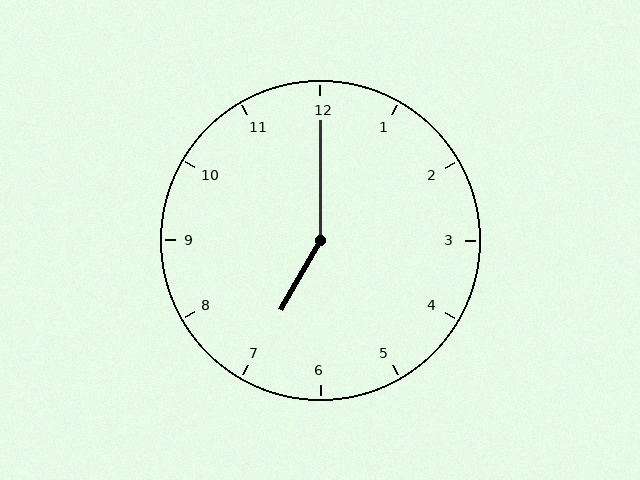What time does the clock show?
7:00.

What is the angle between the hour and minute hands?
Approximately 150 degrees.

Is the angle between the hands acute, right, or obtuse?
It is obtuse.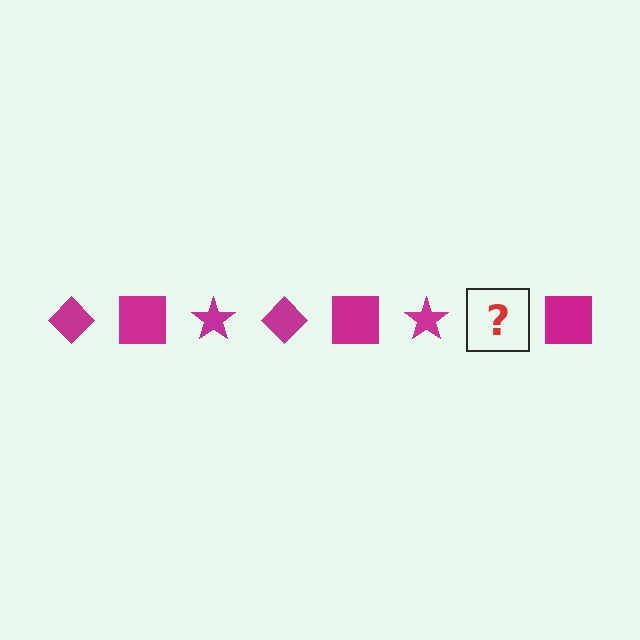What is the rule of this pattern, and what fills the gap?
The rule is that the pattern cycles through diamond, square, star shapes in magenta. The gap should be filled with a magenta diamond.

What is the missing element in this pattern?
The missing element is a magenta diamond.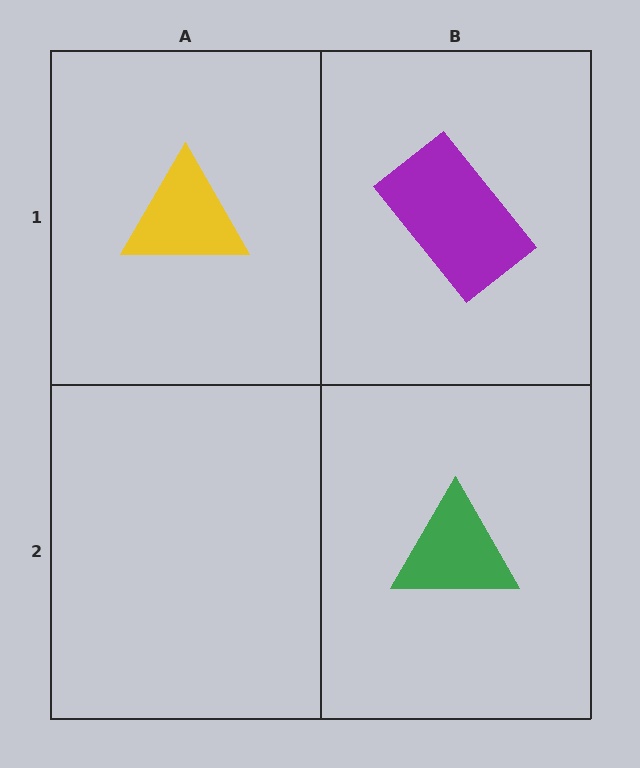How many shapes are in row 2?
1 shape.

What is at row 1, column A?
A yellow triangle.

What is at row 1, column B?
A purple rectangle.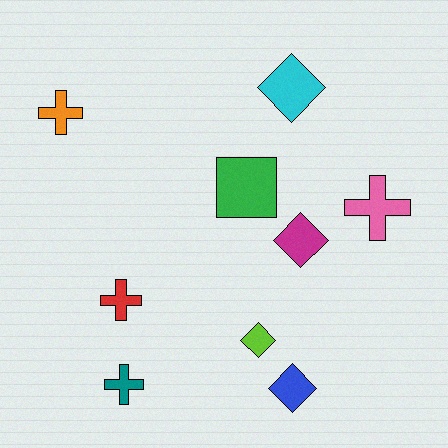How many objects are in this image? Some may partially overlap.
There are 9 objects.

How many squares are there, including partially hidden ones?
There is 1 square.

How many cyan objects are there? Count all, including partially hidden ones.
There is 1 cyan object.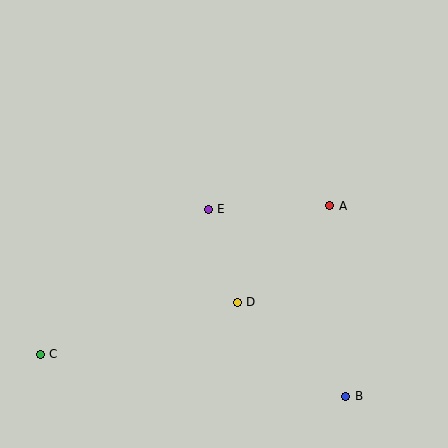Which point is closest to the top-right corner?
Point A is closest to the top-right corner.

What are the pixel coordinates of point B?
Point B is at (346, 396).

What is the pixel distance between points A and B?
The distance between A and B is 191 pixels.